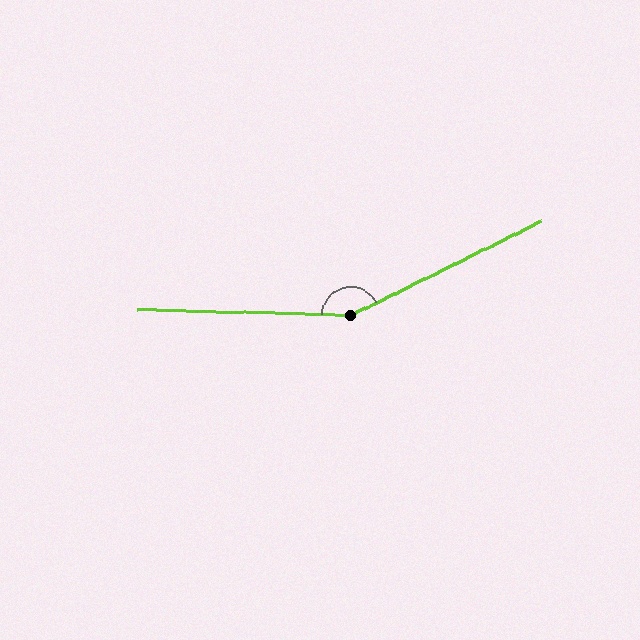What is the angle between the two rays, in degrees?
Approximately 152 degrees.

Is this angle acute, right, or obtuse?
It is obtuse.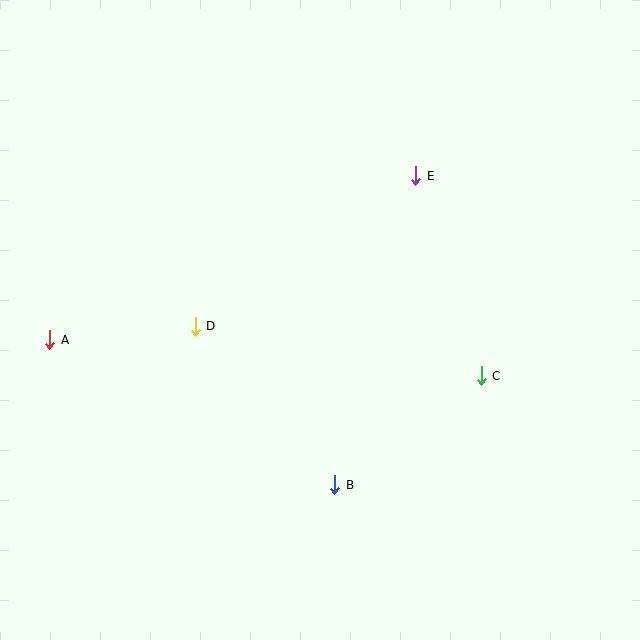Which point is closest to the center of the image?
Point D at (195, 327) is closest to the center.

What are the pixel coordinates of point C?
Point C is at (481, 376).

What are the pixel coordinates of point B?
Point B is at (335, 485).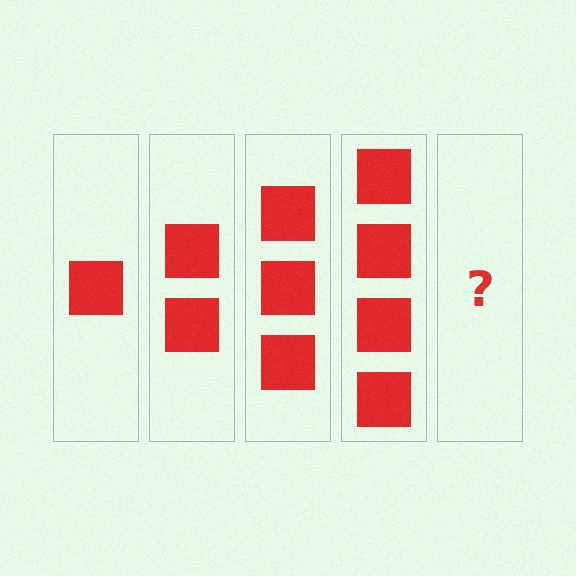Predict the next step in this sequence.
The next step is 5 squares.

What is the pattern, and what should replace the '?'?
The pattern is that each step adds one more square. The '?' should be 5 squares.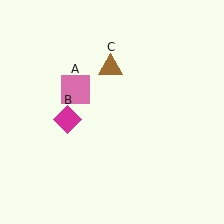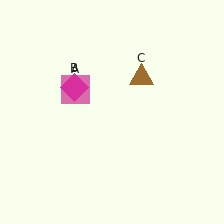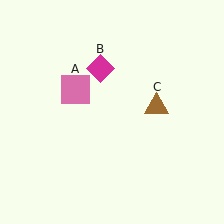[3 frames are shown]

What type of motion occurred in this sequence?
The magenta diamond (object B), brown triangle (object C) rotated clockwise around the center of the scene.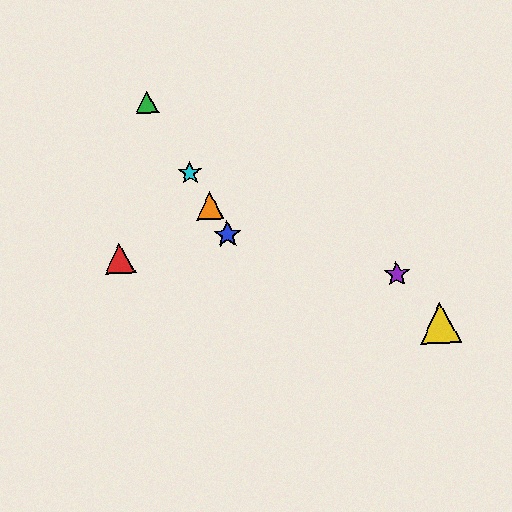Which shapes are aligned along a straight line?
The blue star, the green triangle, the orange triangle, the cyan star are aligned along a straight line.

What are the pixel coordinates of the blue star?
The blue star is at (228, 235).